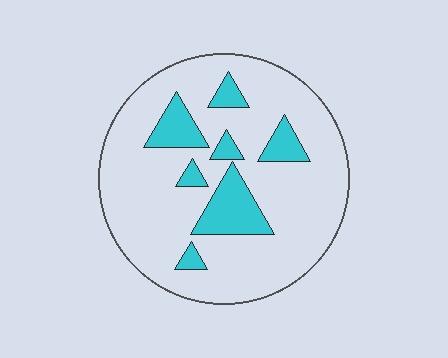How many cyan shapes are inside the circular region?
7.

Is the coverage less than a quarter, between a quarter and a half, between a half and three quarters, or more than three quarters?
Less than a quarter.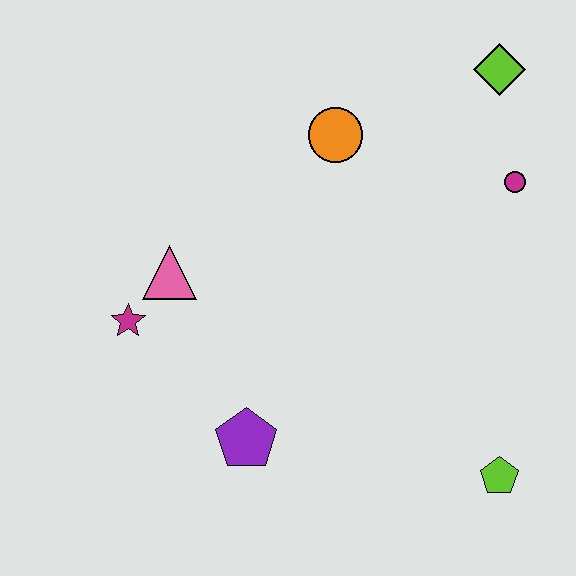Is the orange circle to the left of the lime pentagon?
Yes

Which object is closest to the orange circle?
The lime diamond is closest to the orange circle.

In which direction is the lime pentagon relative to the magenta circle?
The lime pentagon is below the magenta circle.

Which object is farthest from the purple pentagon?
The lime diamond is farthest from the purple pentagon.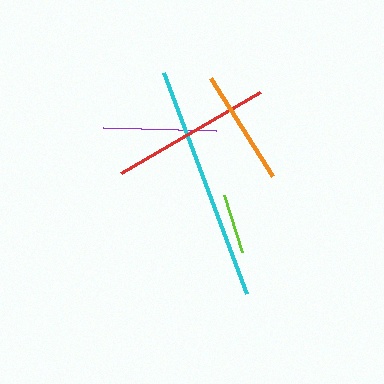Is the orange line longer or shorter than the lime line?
The orange line is longer than the lime line.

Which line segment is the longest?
The cyan line is the longest at approximately 236 pixels.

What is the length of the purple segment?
The purple segment is approximately 113 pixels long.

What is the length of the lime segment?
The lime segment is approximately 60 pixels long.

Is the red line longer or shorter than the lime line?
The red line is longer than the lime line.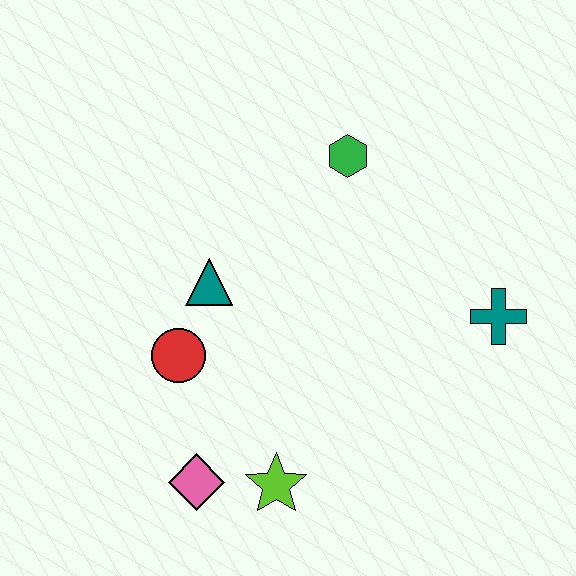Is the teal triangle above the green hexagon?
No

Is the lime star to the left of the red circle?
No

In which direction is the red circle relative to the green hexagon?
The red circle is below the green hexagon.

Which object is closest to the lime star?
The pink diamond is closest to the lime star.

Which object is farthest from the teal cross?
The pink diamond is farthest from the teal cross.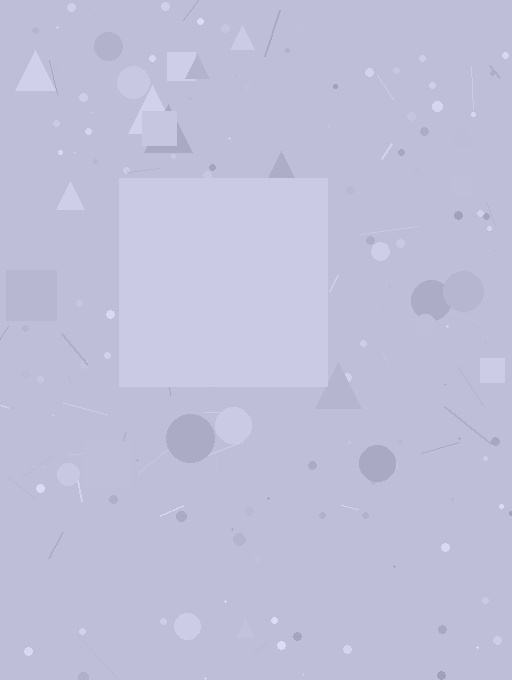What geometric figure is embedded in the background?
A square is embedded in the background.